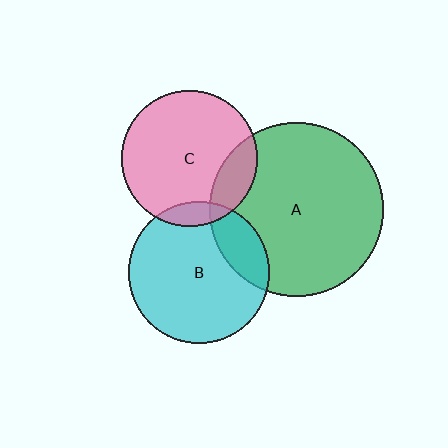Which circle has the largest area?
Circle A (green).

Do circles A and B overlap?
Yes.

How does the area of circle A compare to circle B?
Approximately 1.5 times.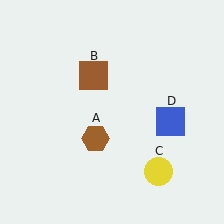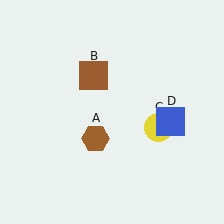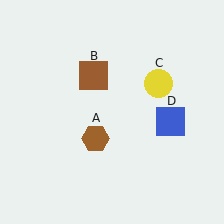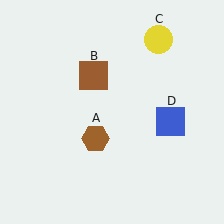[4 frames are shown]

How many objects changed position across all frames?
1 object changed position: yellow circle (object C).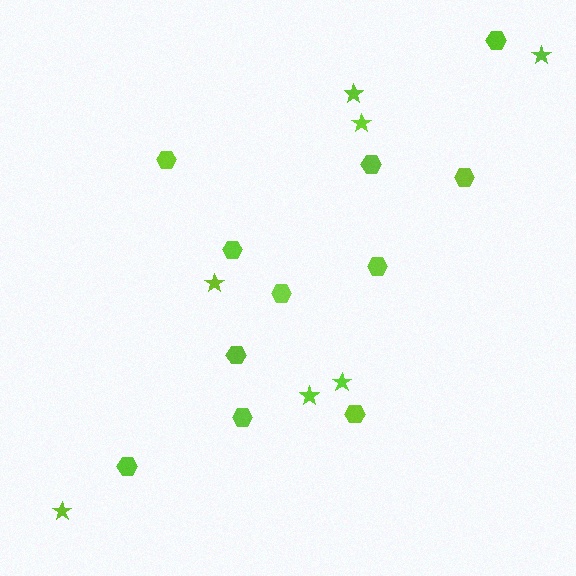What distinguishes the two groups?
There are 2 groups: one group of stars (7) and one group of hexagons (11).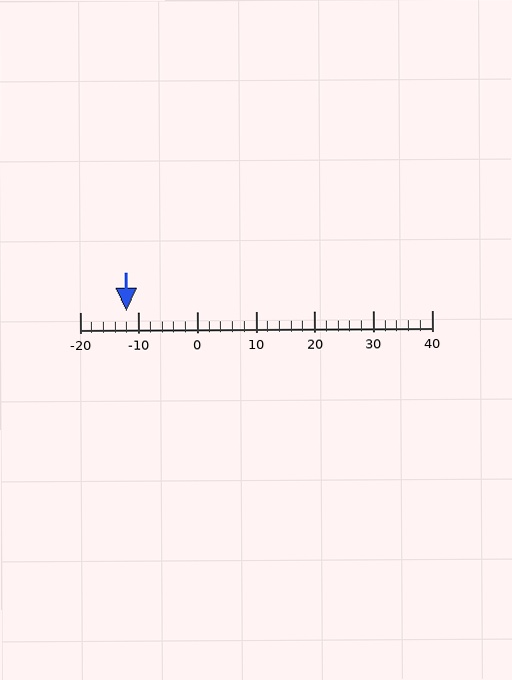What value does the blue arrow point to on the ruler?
The blue arrow points to approximately -12.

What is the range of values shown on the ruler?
The ruler shows values from -20 to 40.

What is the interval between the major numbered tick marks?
The major tick marks are spaced 10 units apart.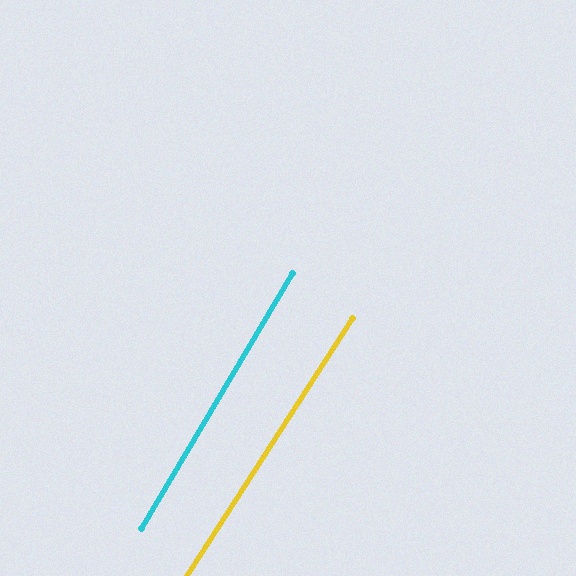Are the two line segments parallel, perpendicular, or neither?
Parallel — their directions differ by only 2.0°.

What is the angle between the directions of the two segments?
Approximately 2 degrees.